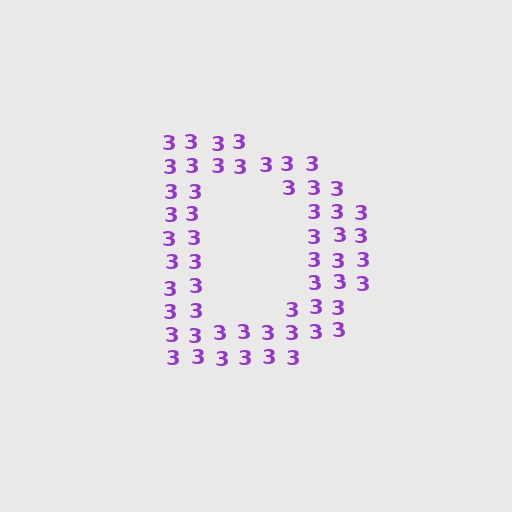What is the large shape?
The large shape is the letter D.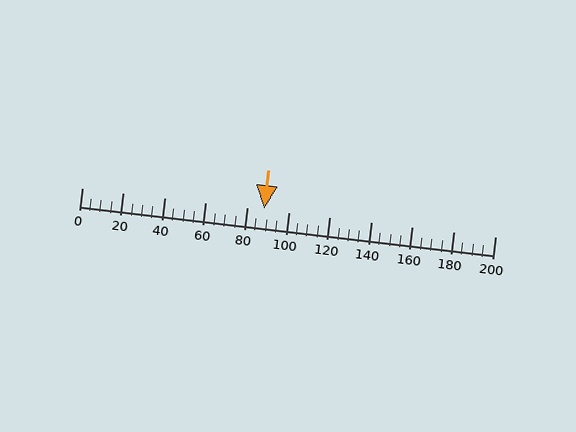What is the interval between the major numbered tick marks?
The major tick marks are spaced 20 units apart.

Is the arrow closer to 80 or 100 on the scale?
The arrow is closer to 80.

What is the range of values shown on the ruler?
The ruler shows values from 0 to 200.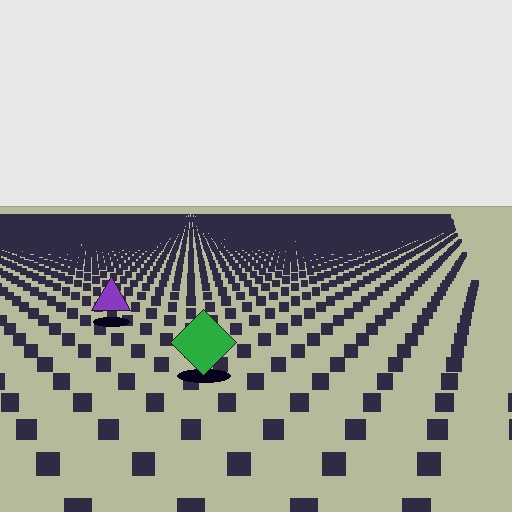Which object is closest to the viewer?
The green diamond is closest. The texture marks near it are larger and more spread out.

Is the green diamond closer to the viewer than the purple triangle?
Yes. The green diamond is closer — you can tell from the texture gradient: the ground texture is coarser near it.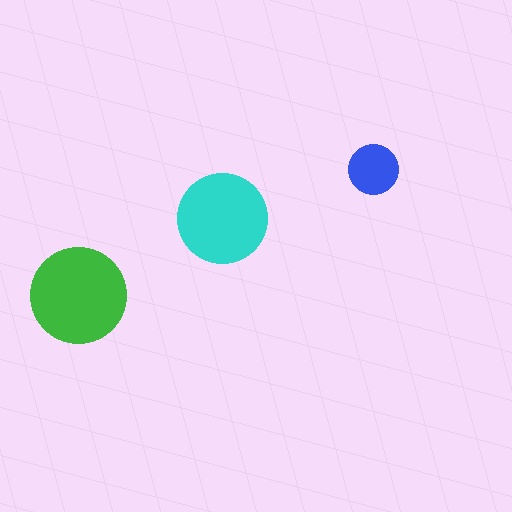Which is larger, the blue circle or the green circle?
The green one.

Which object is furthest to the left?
The green circle is leftmost.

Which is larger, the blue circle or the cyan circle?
The cyan one.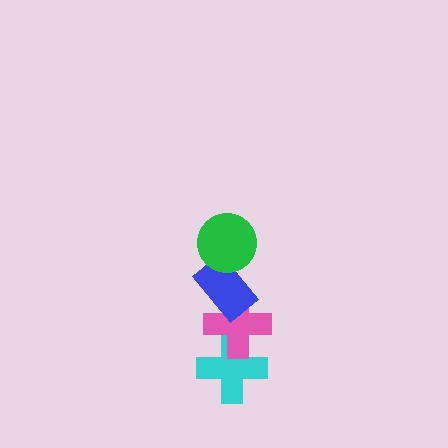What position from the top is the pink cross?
The pink cross is 3rd from the top.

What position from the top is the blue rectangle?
The blue rectangle is 2nd from the top.